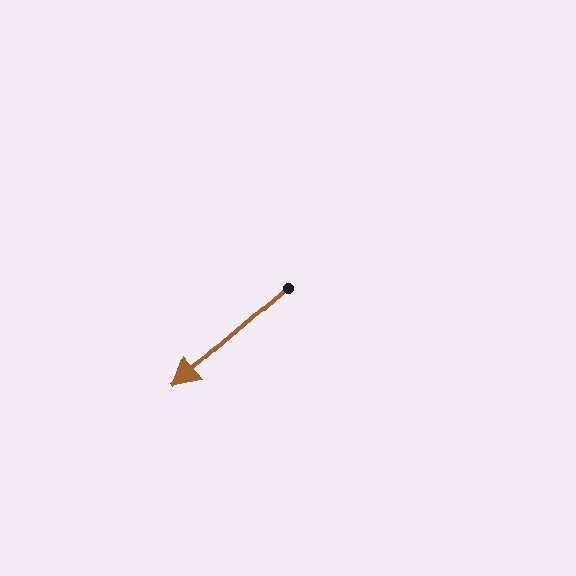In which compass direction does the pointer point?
Southwest.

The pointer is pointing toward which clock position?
Roughly 8 o'clock.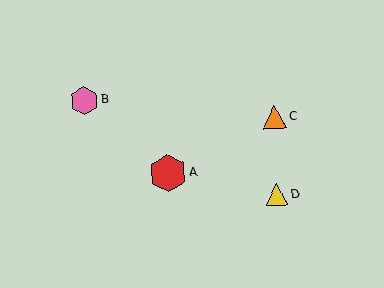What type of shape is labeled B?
Shape B is a pink hexagon.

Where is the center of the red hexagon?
The center of the red hexagon is at (168, 173).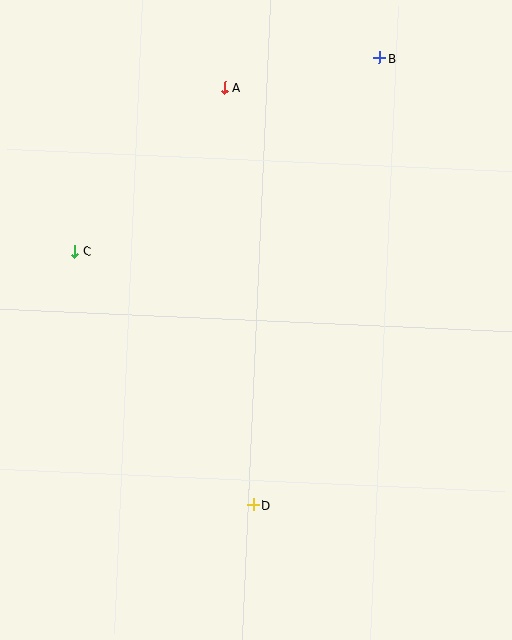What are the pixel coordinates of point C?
Point C is at (74, 251).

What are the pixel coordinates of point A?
Point A is at (225, 88).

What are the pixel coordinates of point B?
Point B is at (380, 58).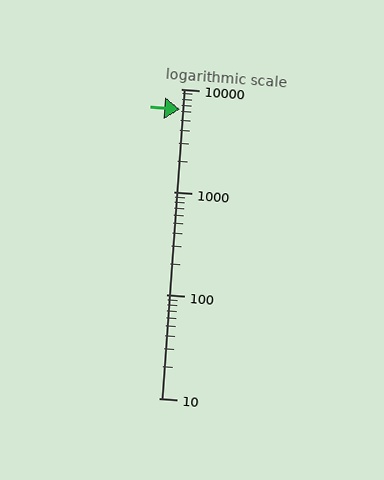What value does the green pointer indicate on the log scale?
The pointer indicates approximately 6300.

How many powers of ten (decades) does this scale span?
The scale spans 3 decades, from 10 to 10000.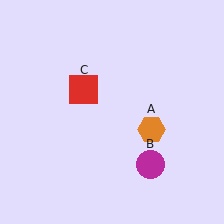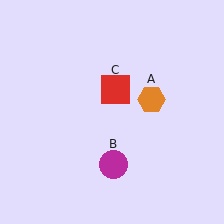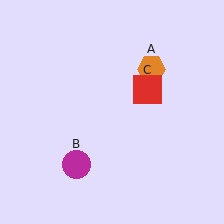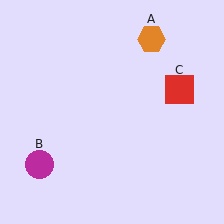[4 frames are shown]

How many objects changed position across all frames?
3 objects changed position: orange hexagon (object A), magenta circle (object B), red square (object C).